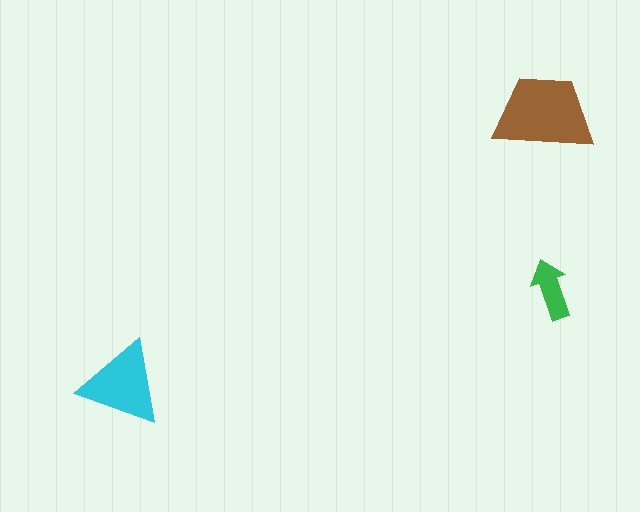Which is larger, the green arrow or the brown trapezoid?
The brown trapezoid.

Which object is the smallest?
The green arrow.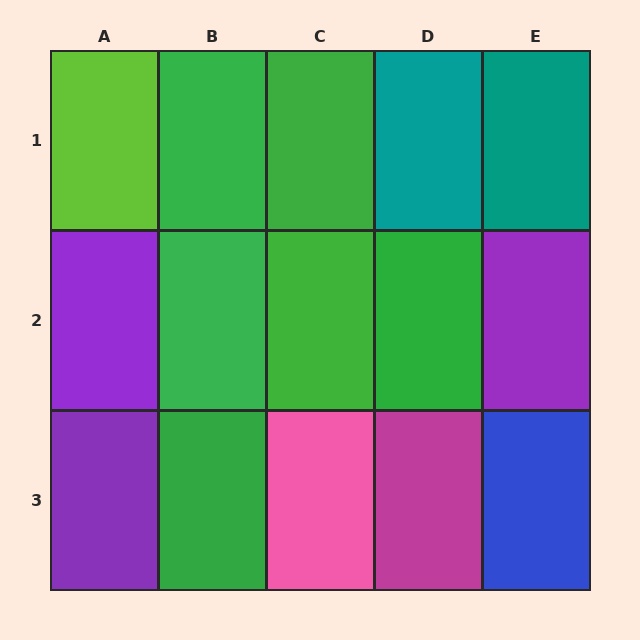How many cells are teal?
2 cells are teal.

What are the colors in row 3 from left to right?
Purple, green, pink, magenta, blue.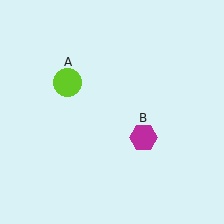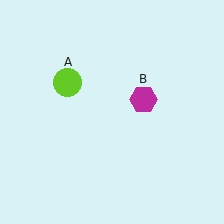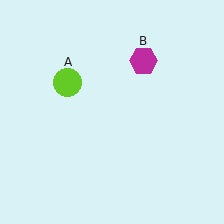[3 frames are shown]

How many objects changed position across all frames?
1 object changed position: magenta hexagon (object B).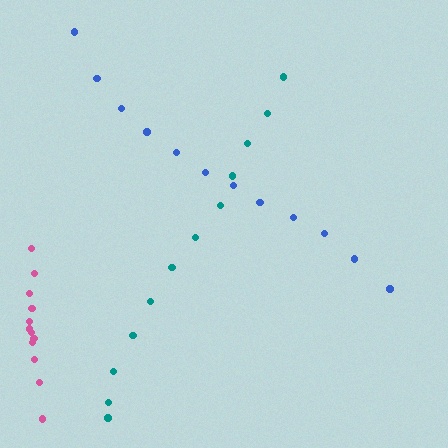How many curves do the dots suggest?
There are 3 distinct paths.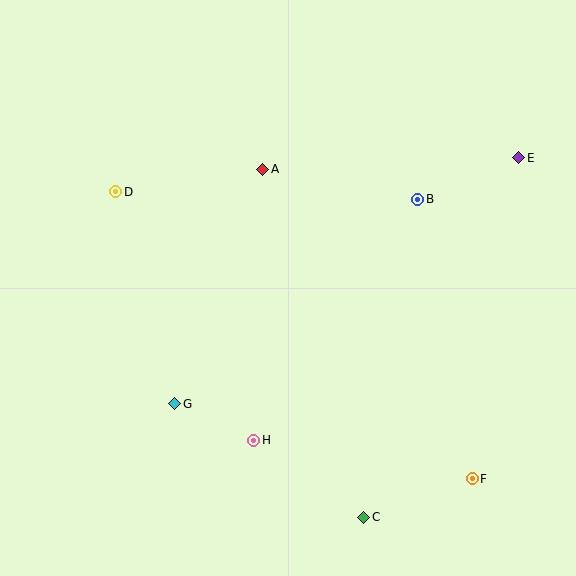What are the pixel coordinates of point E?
Point E is at (519, 158).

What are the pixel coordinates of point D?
Point D is at (116, 192).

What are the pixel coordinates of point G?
Point G is at (175, 404).